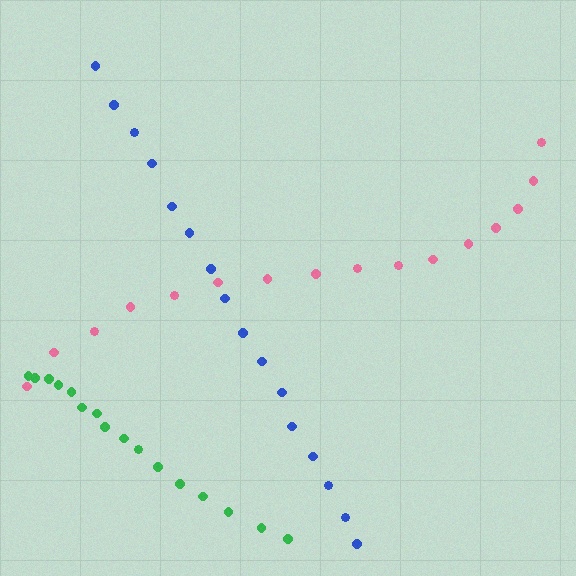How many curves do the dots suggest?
There are 3 distinct paths.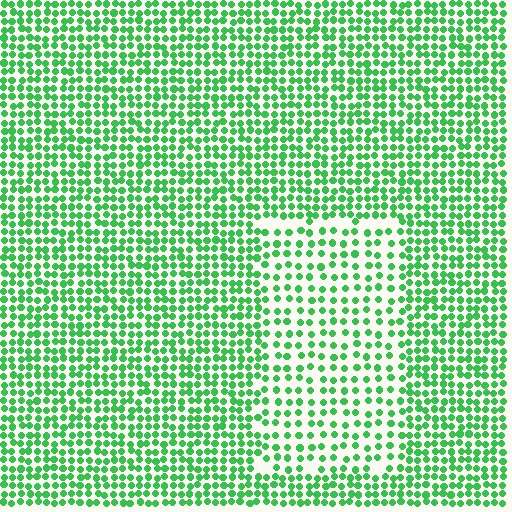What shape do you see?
I see a rectangle.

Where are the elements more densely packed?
The elements are more densely packed outside the rectangle boundary.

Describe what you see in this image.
The image contains small green elements arranged at two different densities. A rectangle-shaped region is visible where the elements are less densely packed than the surrounding area.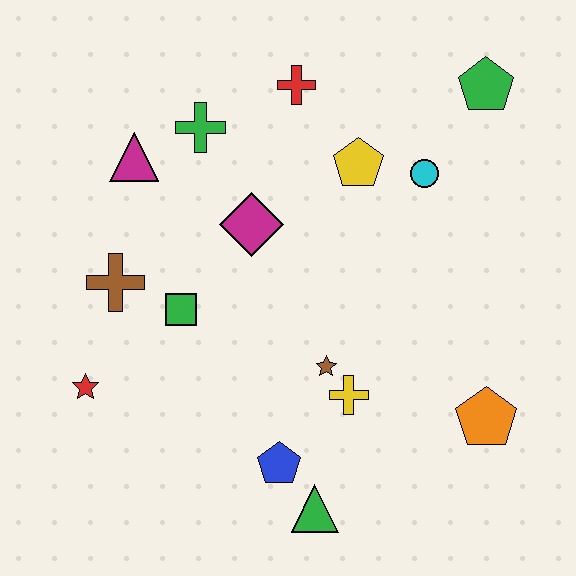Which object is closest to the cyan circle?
The yellow pentagon is closest to the cyan circle.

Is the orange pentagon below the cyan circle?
Yes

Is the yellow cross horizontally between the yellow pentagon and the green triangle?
Yes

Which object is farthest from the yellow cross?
The green pentagon is farthest from the yellow cross.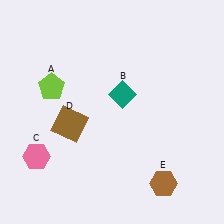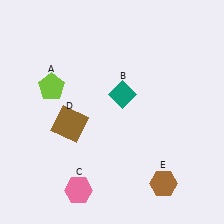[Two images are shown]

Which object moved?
The pink hexagon (C) moved right.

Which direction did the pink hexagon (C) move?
The pink hexagon (C) moved right.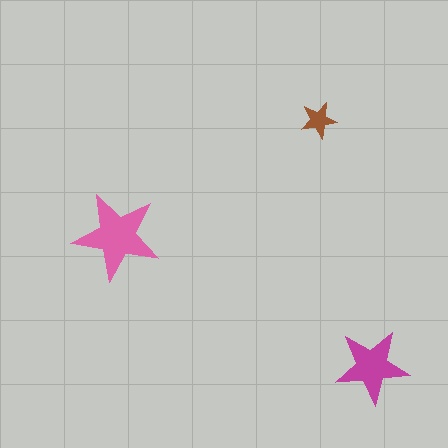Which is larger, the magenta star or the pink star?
The pink one.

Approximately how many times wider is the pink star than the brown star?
About 2.5 times wider.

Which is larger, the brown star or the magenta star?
The magenta one.